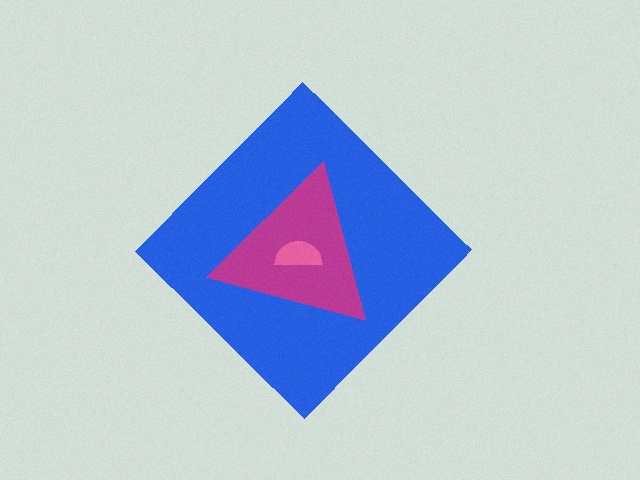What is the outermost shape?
The blue diamond.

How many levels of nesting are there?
3.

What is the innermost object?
The pink semicircle.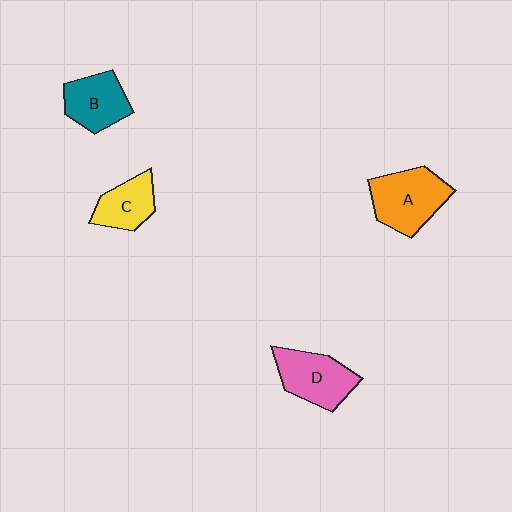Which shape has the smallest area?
Shape C (yellow).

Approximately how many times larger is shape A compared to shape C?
Approximately 1.5 times.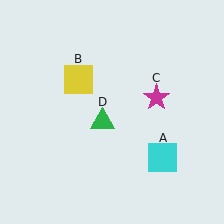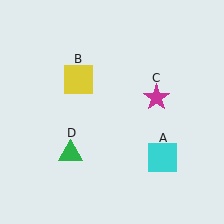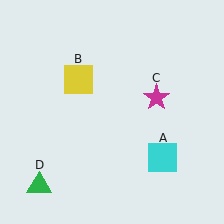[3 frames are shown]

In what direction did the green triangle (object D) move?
The green triangle (object D) moved down and to the left.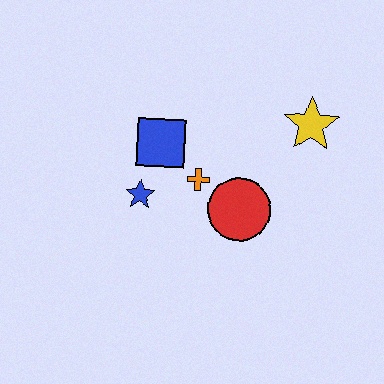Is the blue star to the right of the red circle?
No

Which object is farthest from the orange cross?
The yellow star is farthest from the orange cross.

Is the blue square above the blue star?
Yes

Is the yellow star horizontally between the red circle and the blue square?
No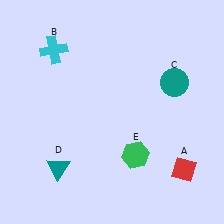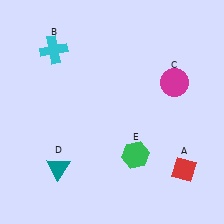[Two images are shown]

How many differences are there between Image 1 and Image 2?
There is 1 difference between the two images.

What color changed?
The circle (C) changed from teal in Image 1 to magenta in Image 2.